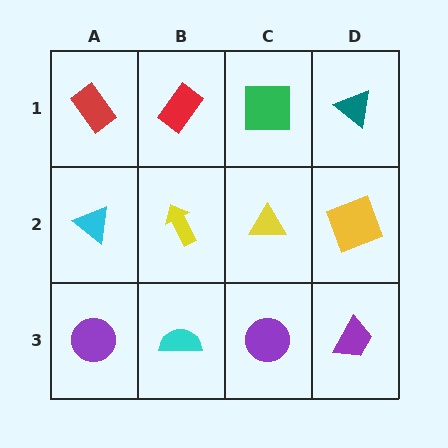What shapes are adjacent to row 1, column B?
A yellow arrow (row 2, column B), a red rectangle (row 1, column A), a green square (row 1, column C).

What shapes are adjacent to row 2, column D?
A teal triangle (row 1, column D), a purple trapezoid (row 3, column D), a yellow triangle (row 2, column C).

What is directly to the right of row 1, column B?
A green square.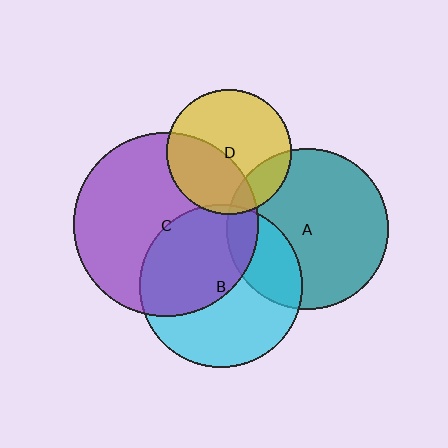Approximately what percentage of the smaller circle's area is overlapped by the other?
Approximately 50%.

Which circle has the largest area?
Circle C (purple).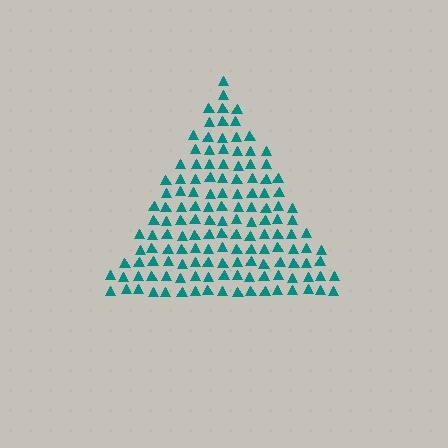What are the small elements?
The small elements are triangles.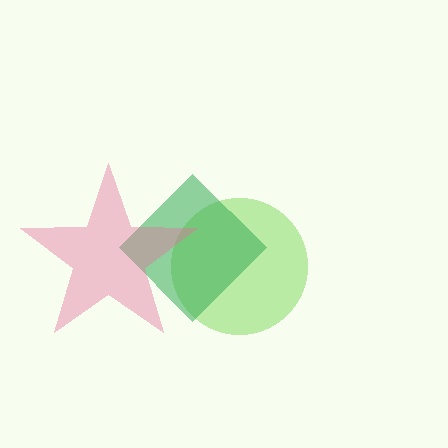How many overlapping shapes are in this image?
There are 3 overlapping shapes in the image.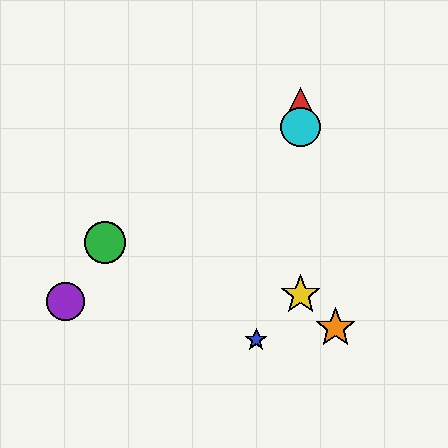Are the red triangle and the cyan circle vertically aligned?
Yes, both are at x≈301.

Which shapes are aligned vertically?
The red triangle, the yellow star, the cyan circle are aligned vertically.